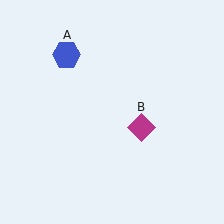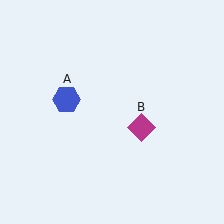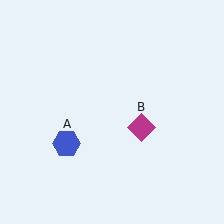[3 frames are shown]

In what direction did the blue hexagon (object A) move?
The blue hexagon (object A) moved down.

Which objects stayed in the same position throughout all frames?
Magenta diamond (object B) remained stationary.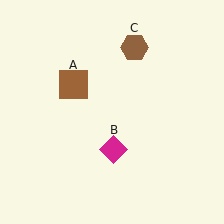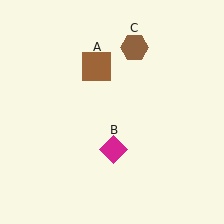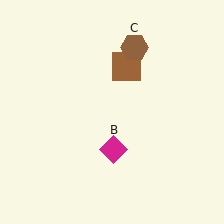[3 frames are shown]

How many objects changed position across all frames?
1 object changed position: brown square (object A).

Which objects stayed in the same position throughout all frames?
Magenta diamond (object B) and brown hexagon (object C) remained stationary.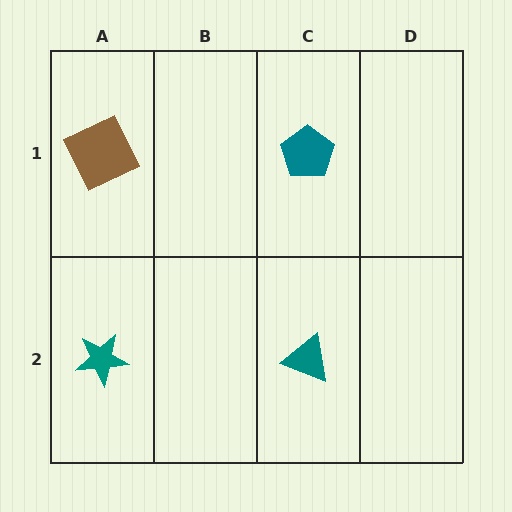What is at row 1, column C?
A teal pentagon.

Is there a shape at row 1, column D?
No, that cell is empty.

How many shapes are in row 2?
2 shapes.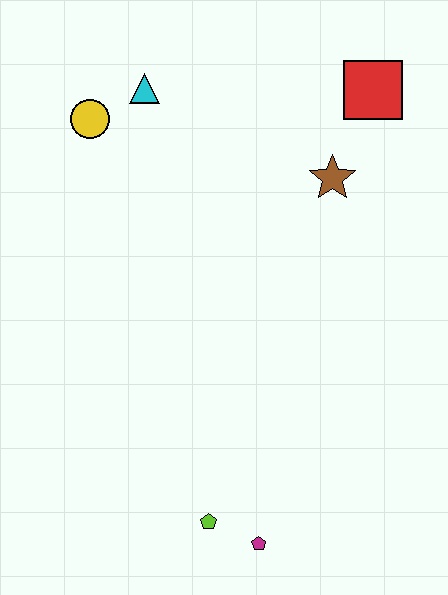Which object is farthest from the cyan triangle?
The magenta pentagon is farthest from the cyan triangle.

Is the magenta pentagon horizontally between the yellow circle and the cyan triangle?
No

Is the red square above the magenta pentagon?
Yes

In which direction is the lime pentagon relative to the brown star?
The lime pentagon is below the brown star.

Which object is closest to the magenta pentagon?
The lime pentagon is closest to the magenta pentagon.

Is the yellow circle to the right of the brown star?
No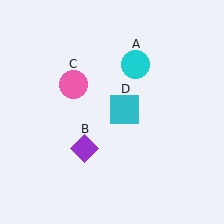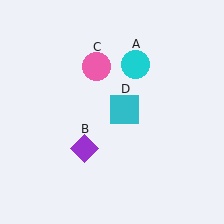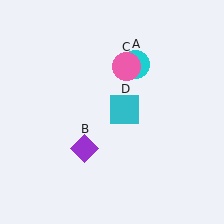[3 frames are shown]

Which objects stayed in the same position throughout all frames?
Cyan circle (object A) and purple diamond (object B) and cyan square (object D) remained stationary.